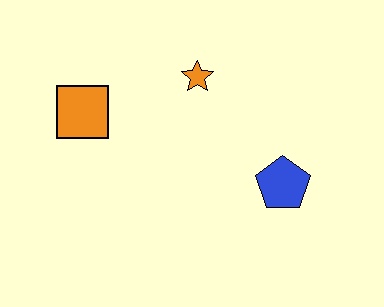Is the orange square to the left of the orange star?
Yes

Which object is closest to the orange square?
The orange star is closest to the orange square.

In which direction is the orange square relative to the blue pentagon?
The orange square is to the left of the blue pentagon.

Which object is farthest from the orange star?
The blue pentagon is farthest from the orange star.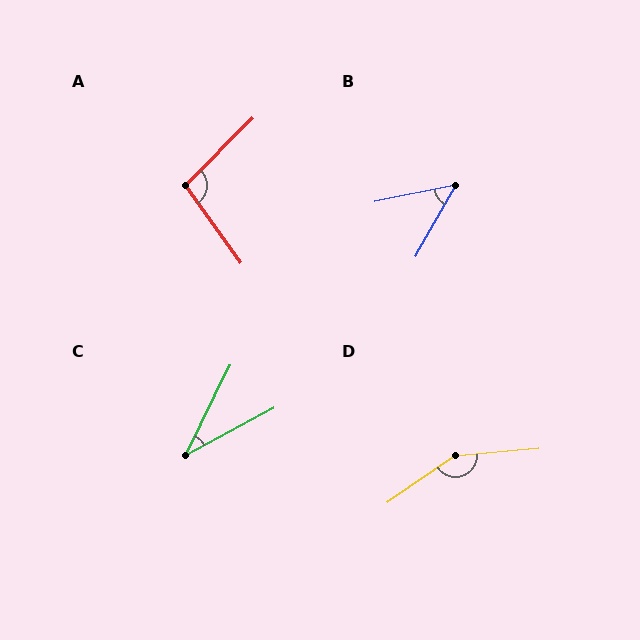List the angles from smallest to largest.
C (36°), B (49°), A (99°), D (150°).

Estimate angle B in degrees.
Approximately 49 degrees.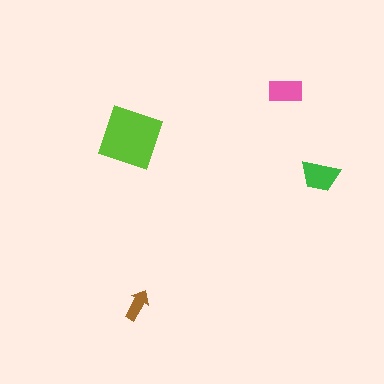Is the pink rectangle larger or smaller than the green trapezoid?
Smaller.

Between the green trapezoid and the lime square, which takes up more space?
The lime square.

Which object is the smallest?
The brown arrow.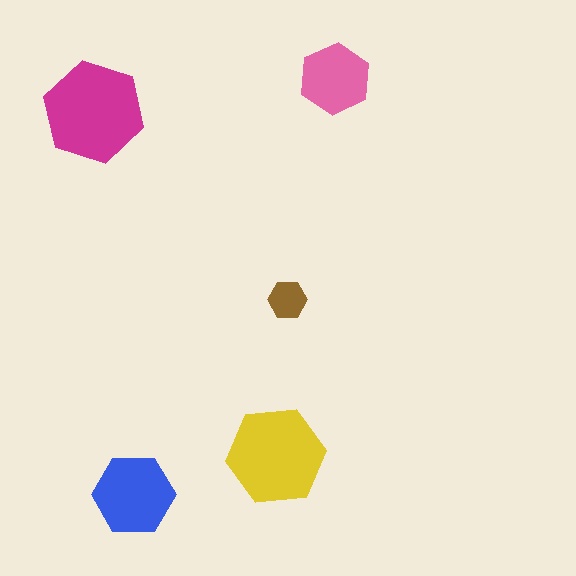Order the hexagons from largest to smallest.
the magenta one, the yellow one, the blue one, the pink one, the brown one.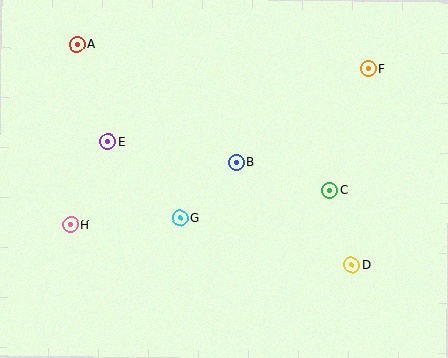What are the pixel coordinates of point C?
Point C is at (329, 191).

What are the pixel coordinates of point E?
Point E is at (108, 141).